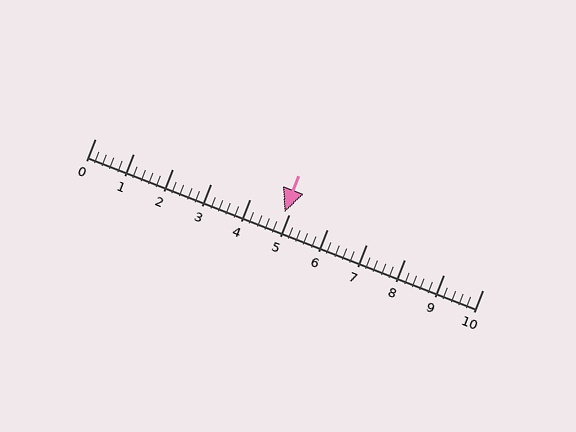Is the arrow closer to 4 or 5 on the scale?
The arrow is closer to 5.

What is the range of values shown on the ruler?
The ruler shows values from 0 to 10.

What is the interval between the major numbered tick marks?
The major tick marks are spaced 1 units apart.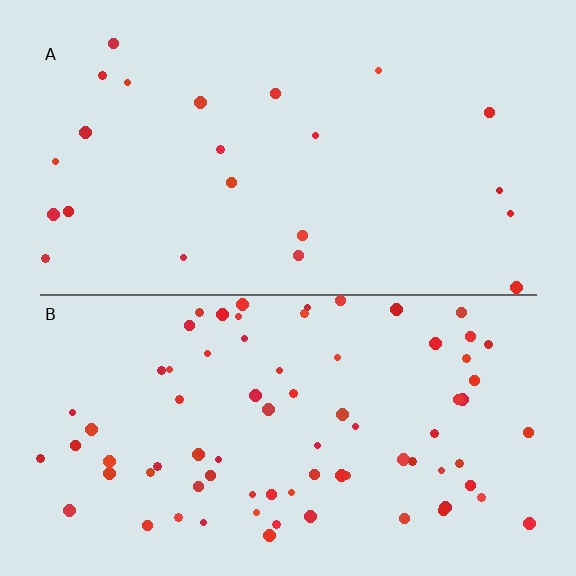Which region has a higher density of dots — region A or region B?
B (the bottom).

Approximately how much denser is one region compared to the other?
Approximately 3.5× — region B over region A.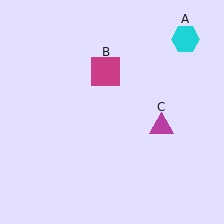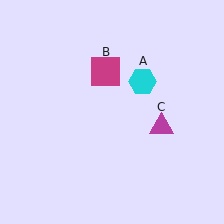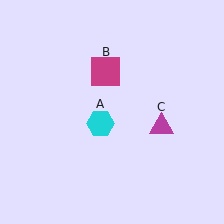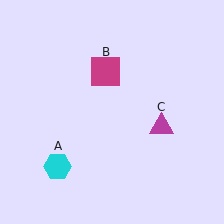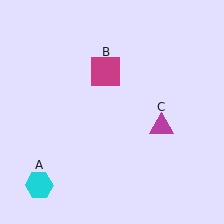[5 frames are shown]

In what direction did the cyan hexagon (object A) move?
The cyan hexagon (object A) moved down and to the left.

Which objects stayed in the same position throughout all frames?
Magenta square (object B) and magenta triangle (object C) remained stationary.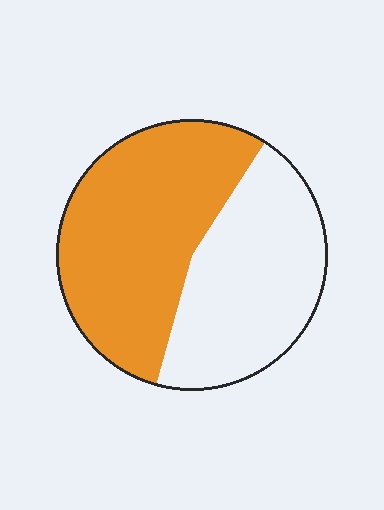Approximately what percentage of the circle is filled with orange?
Approximately 55%.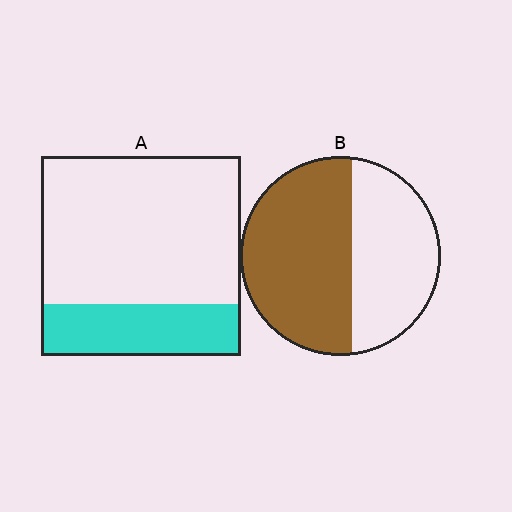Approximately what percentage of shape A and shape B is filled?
A is approximately 25% and B is approximately 55%.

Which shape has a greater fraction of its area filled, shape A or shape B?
Shape B.